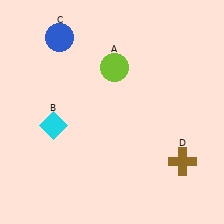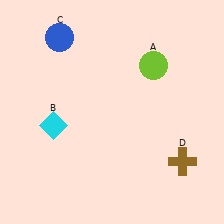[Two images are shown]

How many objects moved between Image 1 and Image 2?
1 object moved between the two images.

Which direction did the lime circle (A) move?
The lime circle (A) moved right.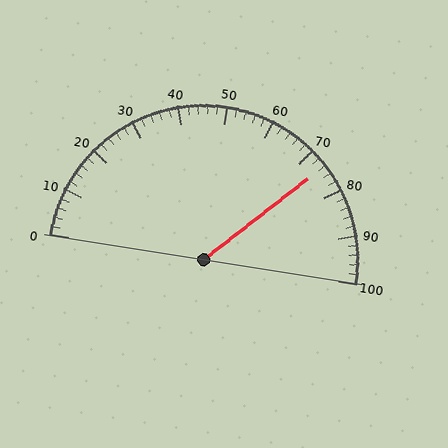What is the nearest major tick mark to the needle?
The nearest major tick mark is 70.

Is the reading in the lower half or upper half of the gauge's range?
The reading is in the upper half of the range (0 to 100).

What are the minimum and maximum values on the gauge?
The gauge ranges from 0 to 100.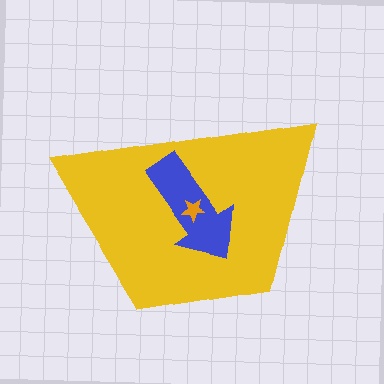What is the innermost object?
The orange star.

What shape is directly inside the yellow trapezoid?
The blue arrow.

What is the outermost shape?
The yellow trapezoid.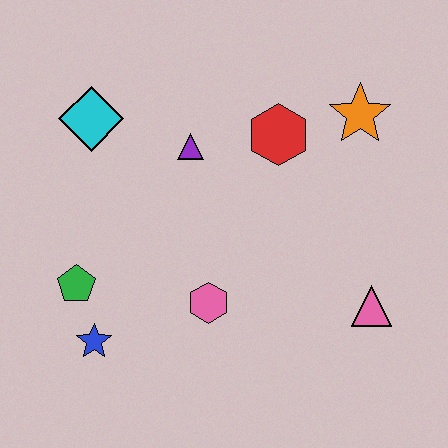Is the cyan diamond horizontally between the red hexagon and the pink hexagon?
No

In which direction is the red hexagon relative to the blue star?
The red hexagon is above the blue star.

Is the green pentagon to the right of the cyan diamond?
No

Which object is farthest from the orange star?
The blue star is farthest from the orange star.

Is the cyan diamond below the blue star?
No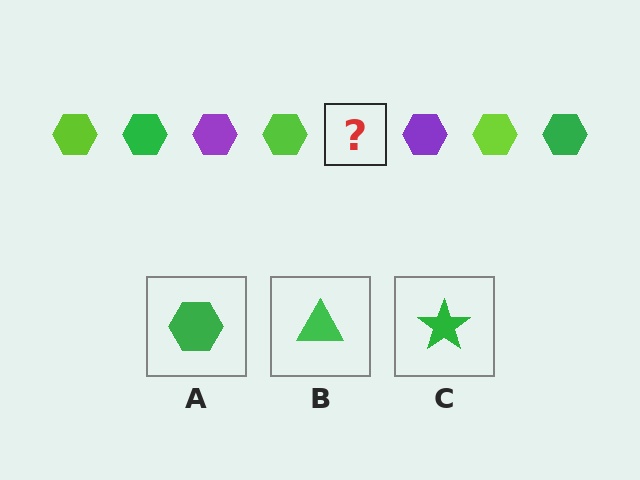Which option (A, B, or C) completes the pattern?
A.